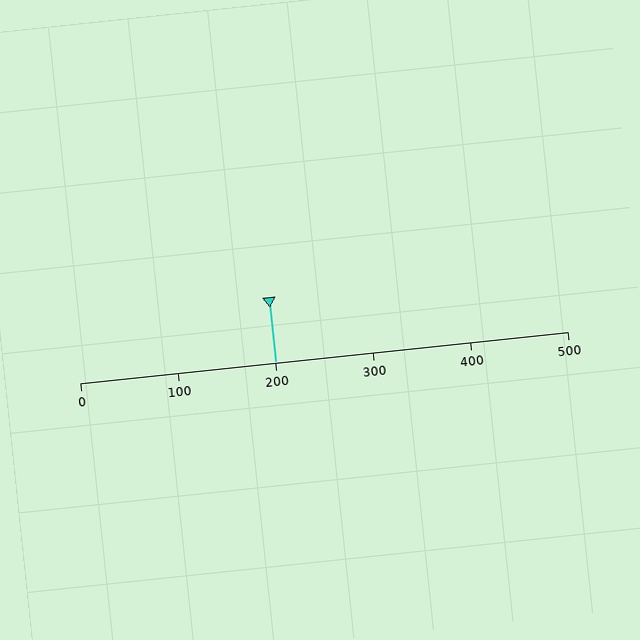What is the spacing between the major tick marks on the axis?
The major ticks are spaced 100 apart.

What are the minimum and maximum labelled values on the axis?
The axis runs from 0 to 500.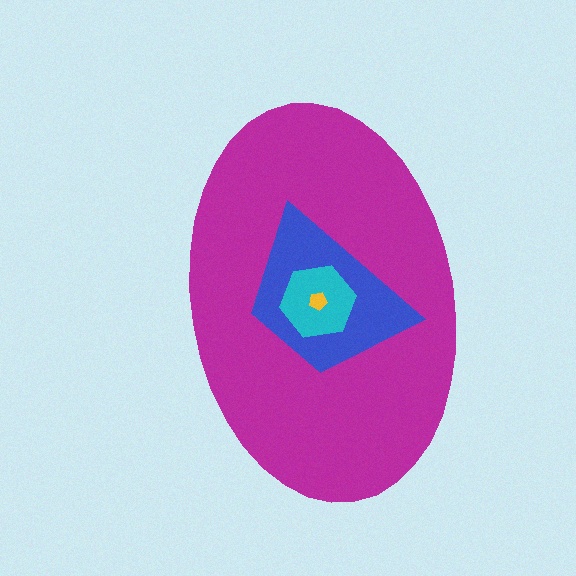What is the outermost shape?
The magenta ellipse.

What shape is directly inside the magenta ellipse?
The blue trapezoid.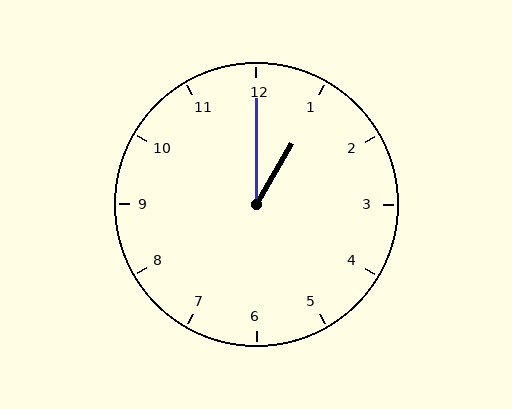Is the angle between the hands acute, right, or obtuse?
It is acute.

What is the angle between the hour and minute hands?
Approximately 30 degrees.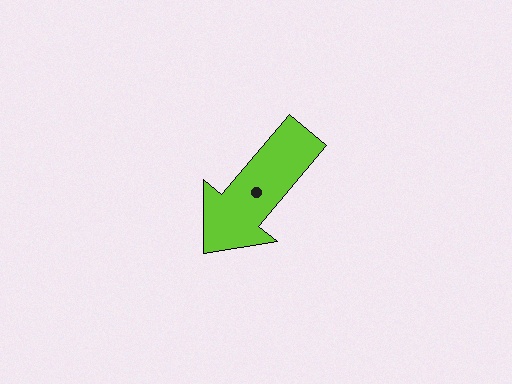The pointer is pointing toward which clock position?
Roughly 7 o'clock.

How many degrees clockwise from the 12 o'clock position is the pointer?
Approximately 220 degrees.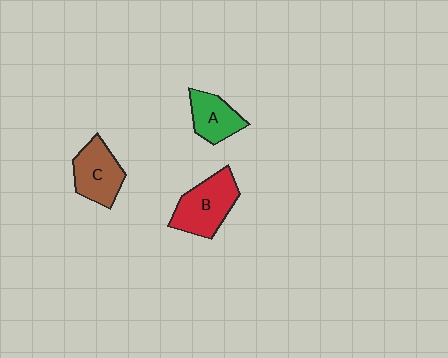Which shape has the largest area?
Shape B (red).